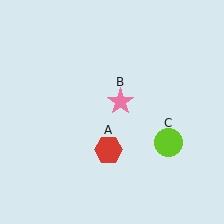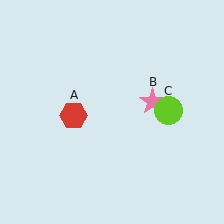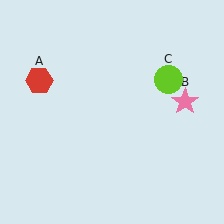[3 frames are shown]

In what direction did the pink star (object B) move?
The pink star (object B) moved right.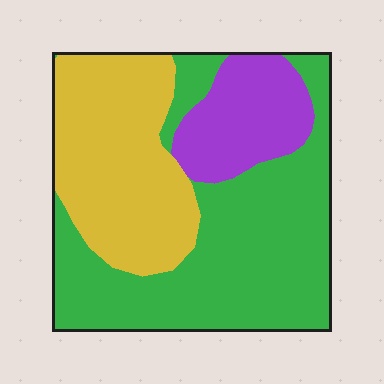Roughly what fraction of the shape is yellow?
Yellow takes up about one third (1/3) of the shape.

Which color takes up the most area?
Green, at roughly 50%.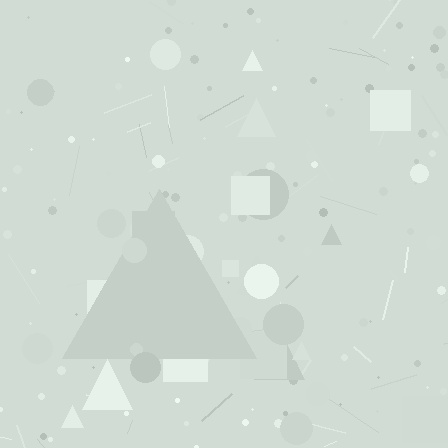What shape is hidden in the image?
A triangle is hidden in the image.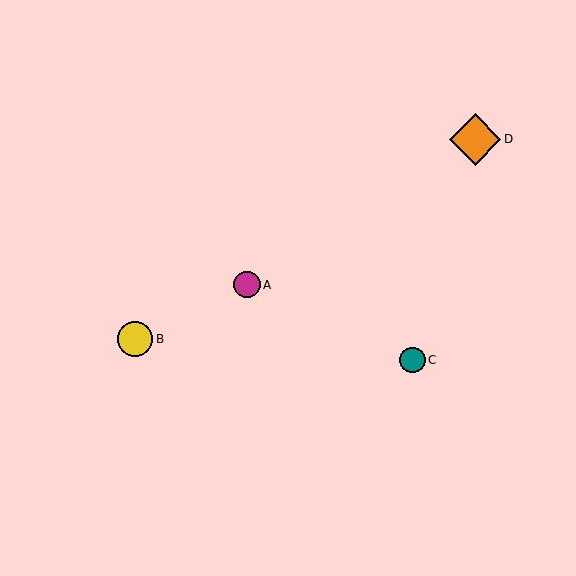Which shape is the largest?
The orange diamond (labeled D) is the largest.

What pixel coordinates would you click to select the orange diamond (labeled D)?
Click at (475, 139) to select the orange diamond D.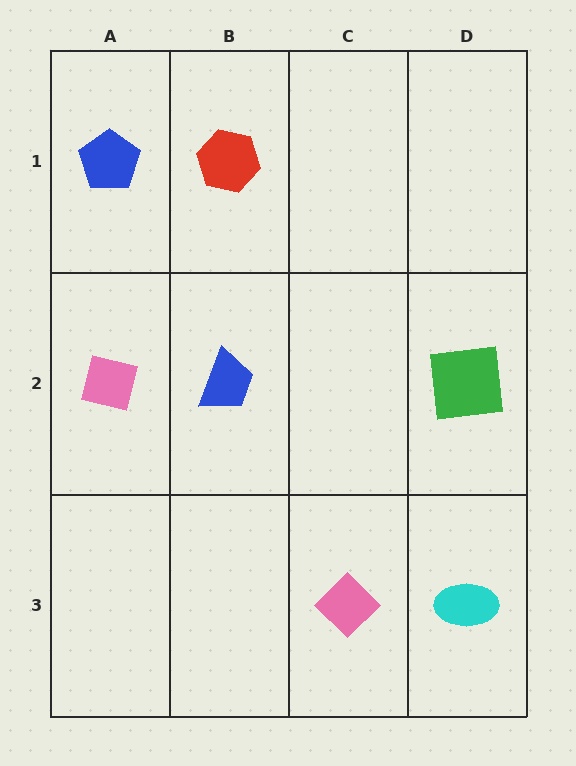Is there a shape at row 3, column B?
No, that cell is empty.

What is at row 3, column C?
A pink diamond.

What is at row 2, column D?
A green square.